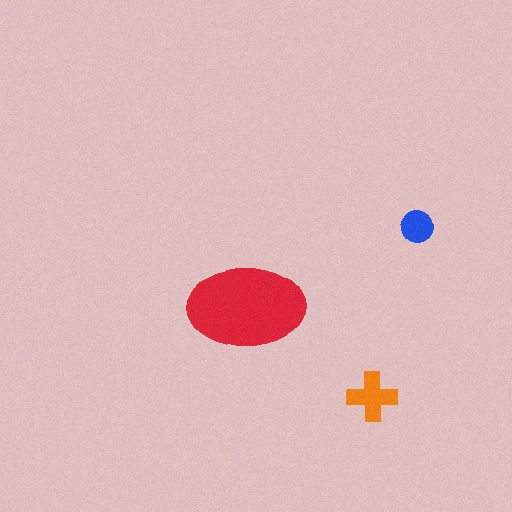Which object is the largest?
The red ellipse.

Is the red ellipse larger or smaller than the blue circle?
Larger.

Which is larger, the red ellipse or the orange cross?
The red ellipse.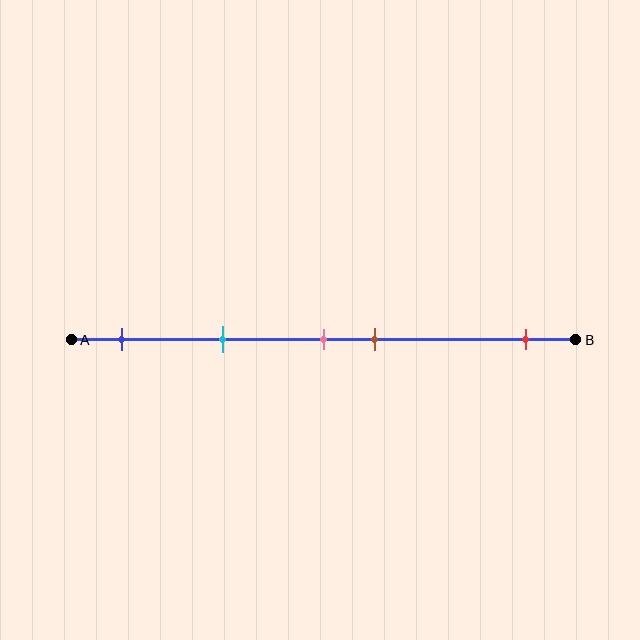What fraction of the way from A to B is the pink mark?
The pink mark is approximately 50% (0.5) of the way from A to B.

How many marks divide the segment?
There are 5 marks dividing the segment.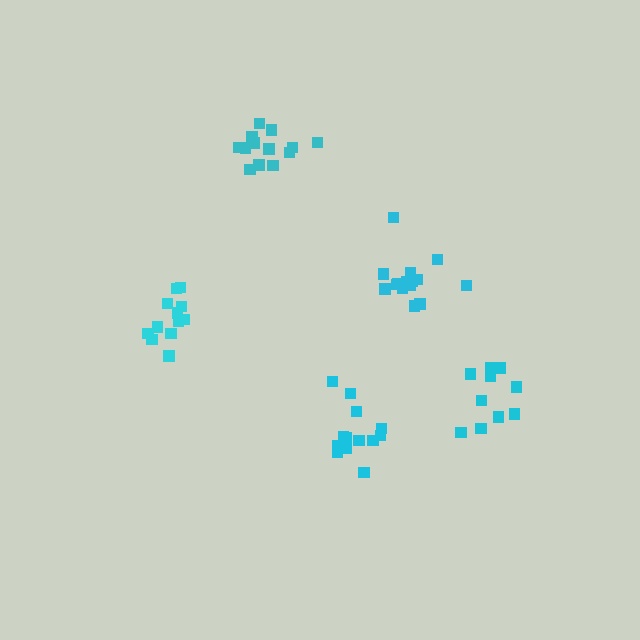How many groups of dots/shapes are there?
There are 5 groups.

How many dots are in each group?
Group 1: 10 dots, Group 2: 13 dots, Group 3: 13 dots, Group 4: 12 dots, Group 5: 15 dots (63 total).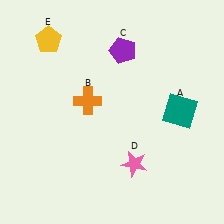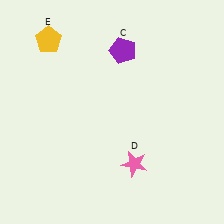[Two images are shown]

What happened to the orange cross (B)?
The orange cross (B) was removed in Image 2. It was in the top-left area of Image 1.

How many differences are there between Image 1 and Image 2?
There are 2 differences between the two images.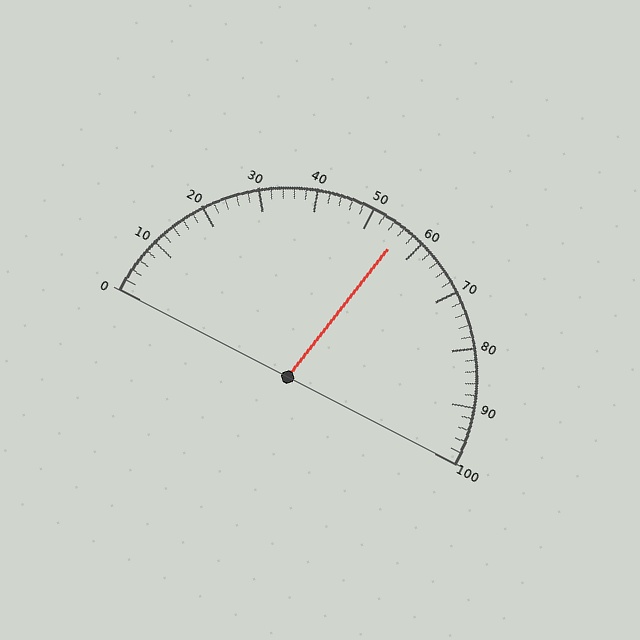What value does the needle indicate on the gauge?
The needle indicates approximately 56.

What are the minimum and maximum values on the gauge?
The gauge ranges from 0 to 100.